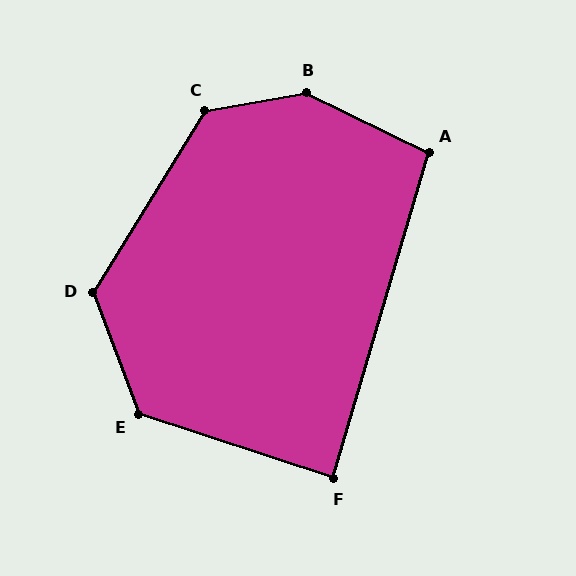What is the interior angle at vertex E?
Approximately 129 degrees (obtuse).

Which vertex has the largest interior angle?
B, at approximately 144 degrees.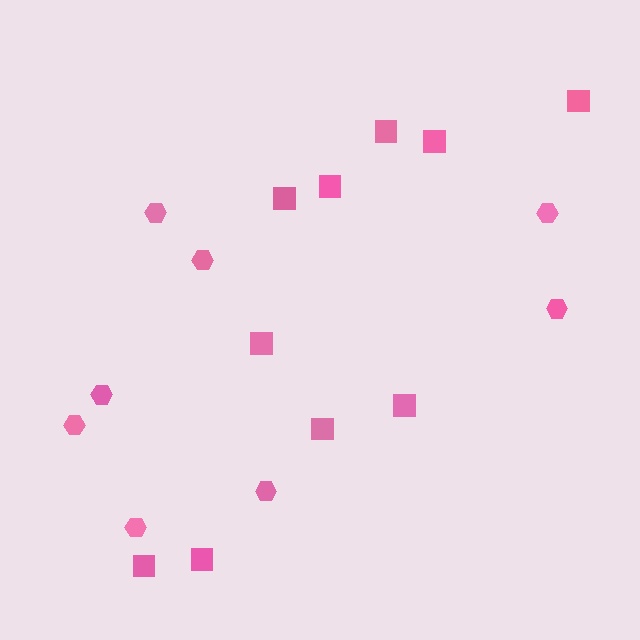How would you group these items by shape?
There are 2 groups: one group of hexagons (8) and one group of squares (10).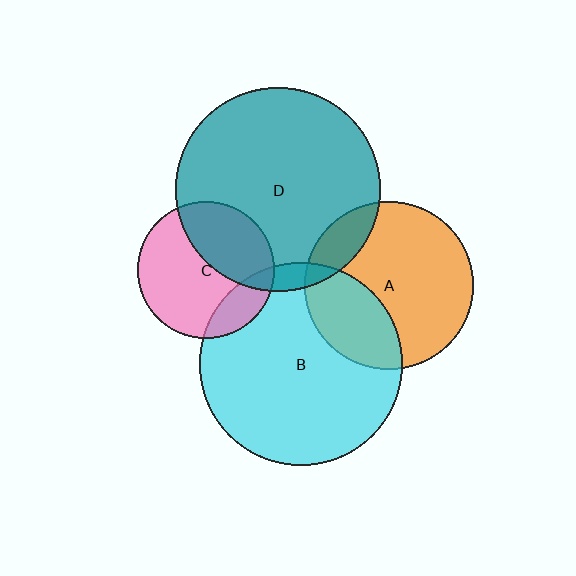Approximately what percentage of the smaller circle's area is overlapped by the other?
Approximately 40%.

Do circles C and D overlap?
Yes.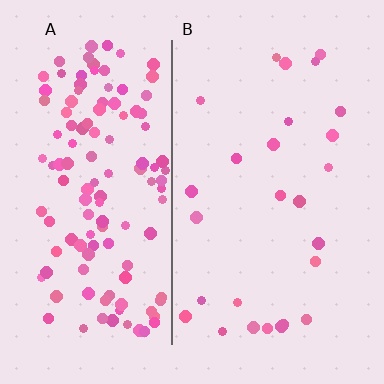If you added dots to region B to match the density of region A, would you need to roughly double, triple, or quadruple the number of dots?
Approximately quadruple.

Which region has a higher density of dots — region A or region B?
A (the left).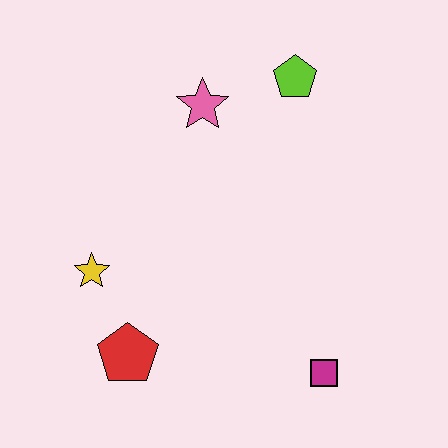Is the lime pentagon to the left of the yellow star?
No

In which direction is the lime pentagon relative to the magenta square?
The lime pentagon is above the magenta square.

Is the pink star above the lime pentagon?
No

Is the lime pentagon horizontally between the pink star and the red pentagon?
No